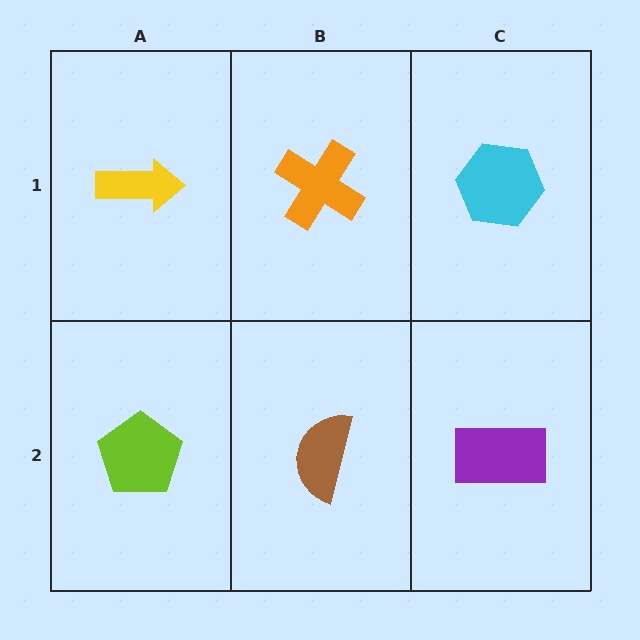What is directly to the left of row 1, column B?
A yellow arrow.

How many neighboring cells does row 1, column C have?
2.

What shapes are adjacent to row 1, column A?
A lime pentagon (row 2, column A), an orange cross (row 1, column B).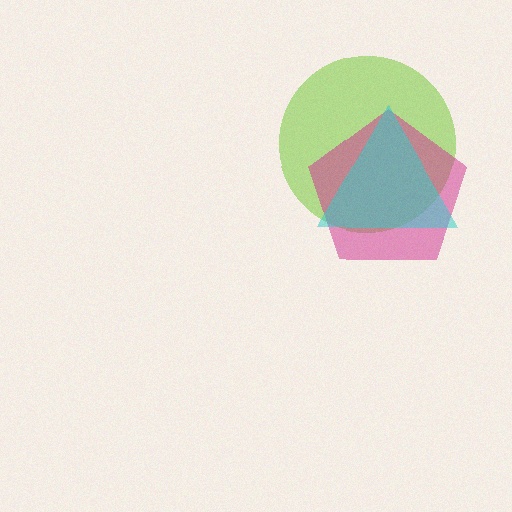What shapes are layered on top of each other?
The layered shapes are: a lime circle, a magenta pentagon, a cyan triangle.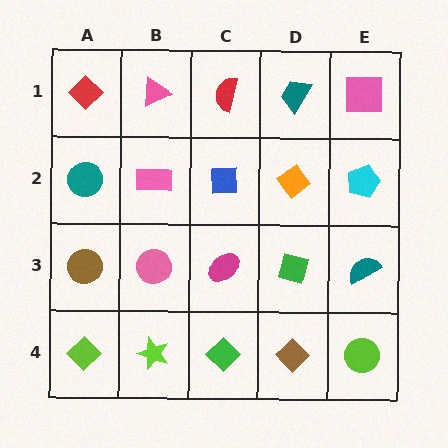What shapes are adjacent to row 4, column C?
A magenta ellipse (row 3, column C), a lime star (row 4, column B), a brown diamond (row 4, column D).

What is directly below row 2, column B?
A pink circle.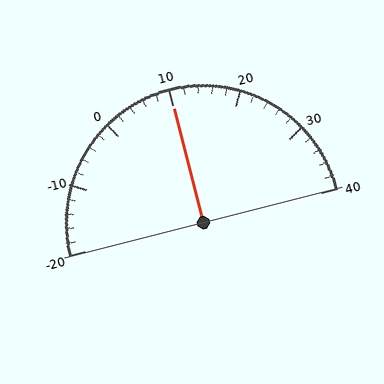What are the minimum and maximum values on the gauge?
The gauge ranges from -20 to 40.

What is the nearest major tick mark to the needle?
The nearest major tick mark is 10.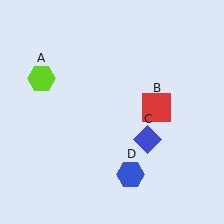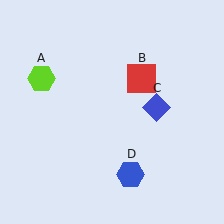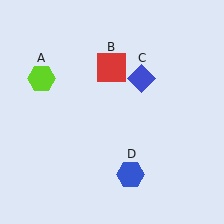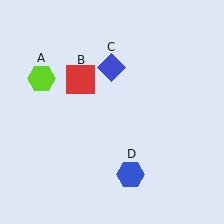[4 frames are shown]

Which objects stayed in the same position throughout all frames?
Lime hexagon (object A) and blue hexagon (object D) remained stationary.